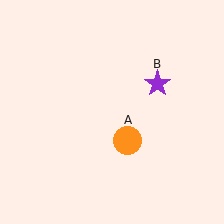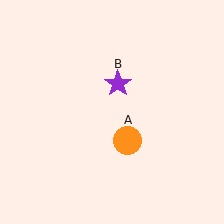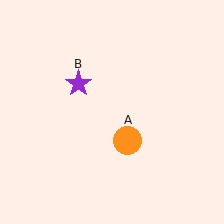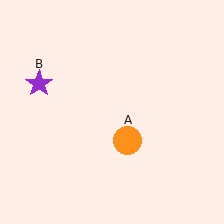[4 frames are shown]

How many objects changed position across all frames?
1 object changed position: purple star (object B).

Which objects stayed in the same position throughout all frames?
Orange circle (object A) remained stationary.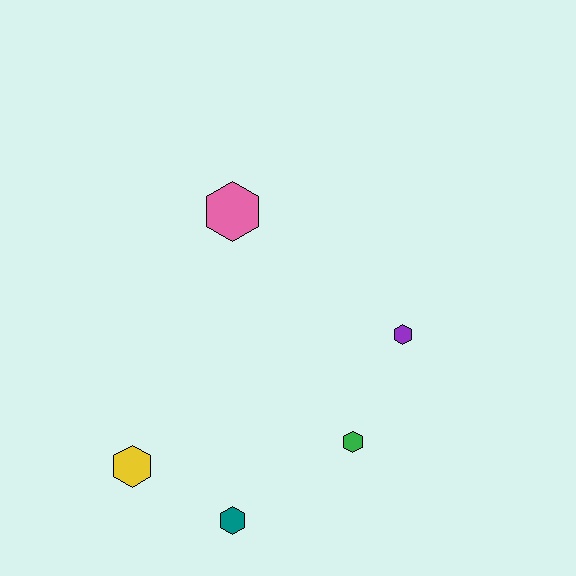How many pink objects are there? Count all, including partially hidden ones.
There is 1 pink object.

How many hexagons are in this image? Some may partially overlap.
There are 5 hexagons.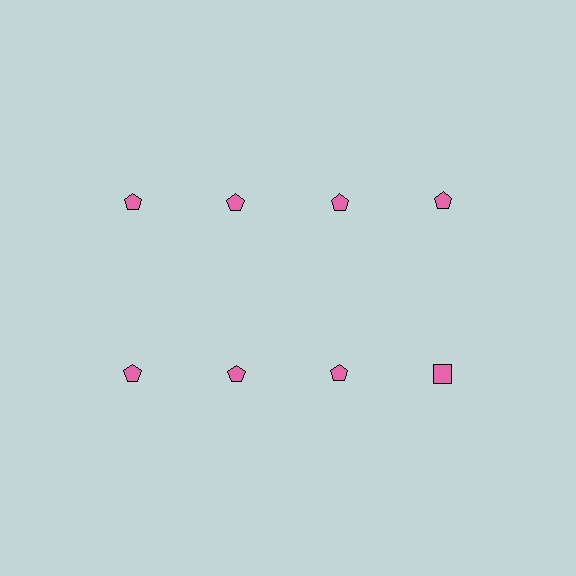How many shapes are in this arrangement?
There are 8 shapes arranged in a grid pattern.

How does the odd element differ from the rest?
It has a different shape: square instead of pentagon.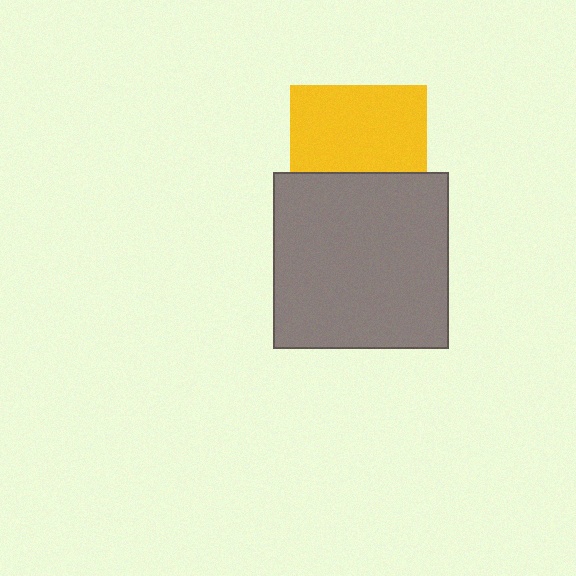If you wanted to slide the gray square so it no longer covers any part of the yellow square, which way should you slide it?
Slide it down — that is the most direct way to separate the two shapes.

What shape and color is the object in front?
The object in front is a gray square.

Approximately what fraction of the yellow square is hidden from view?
Roughly 37% of the yellow square is hidden behind the gray square.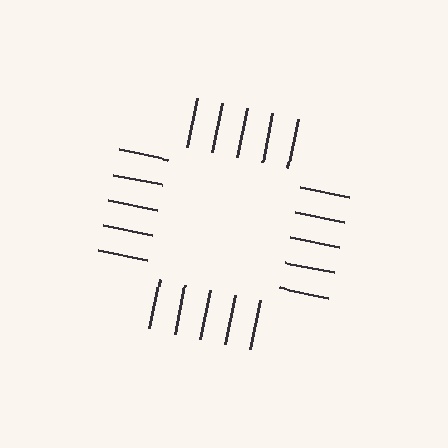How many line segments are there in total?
20 — 5 along each of the 4 edges.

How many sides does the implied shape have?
4 sides — the line-ends trace a square.